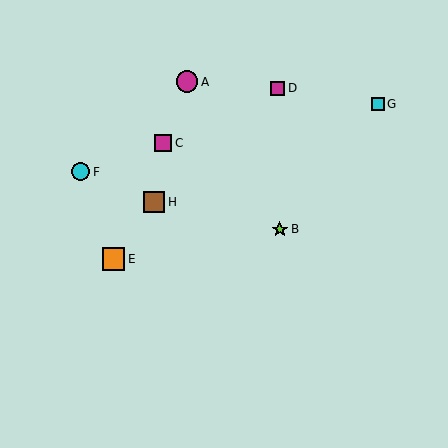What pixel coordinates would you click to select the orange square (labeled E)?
Click at (114, 259) to select the orange square E.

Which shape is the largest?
The orange square (labeled E) is the largest.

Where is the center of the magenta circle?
The center of the magenta circle is at (187, 82).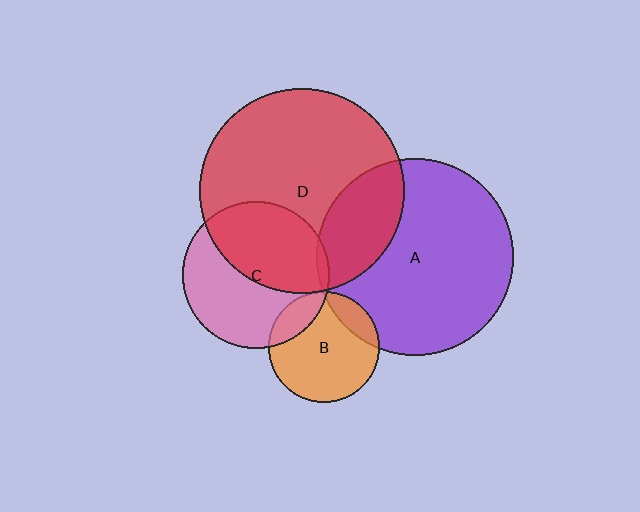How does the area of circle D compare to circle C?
Approximately 1.9 times.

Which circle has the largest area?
Circle D (red).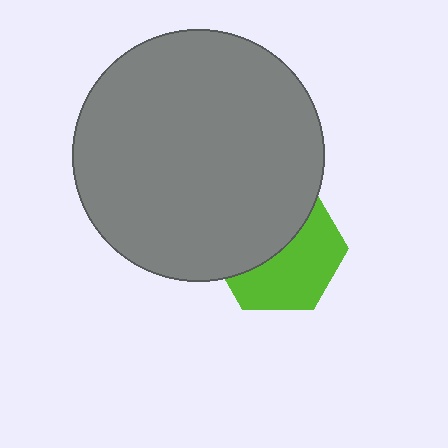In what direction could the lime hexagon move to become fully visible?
The lime hexagon could move down. That would shift it out from behind the gray circle entirely.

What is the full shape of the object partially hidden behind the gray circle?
The partially hidden object is a lime hexagon.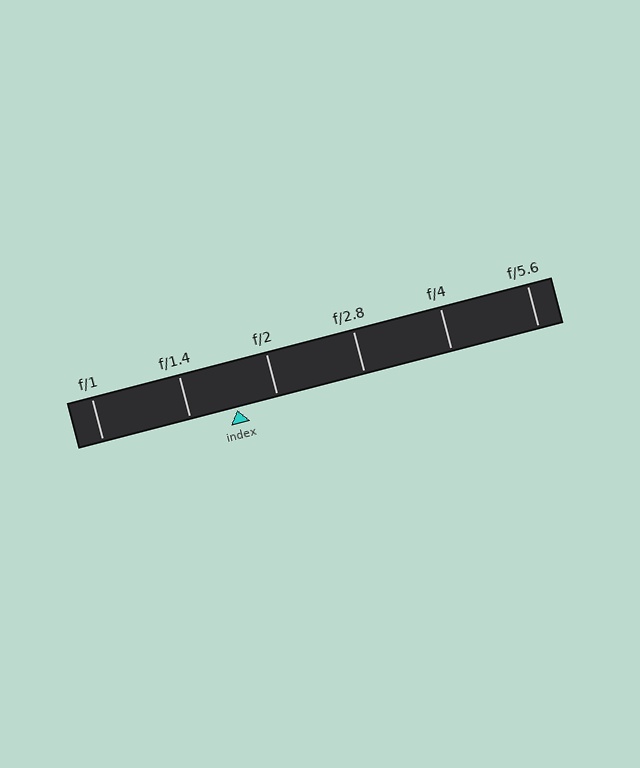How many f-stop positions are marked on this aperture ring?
There are 6 f-stop positions marked.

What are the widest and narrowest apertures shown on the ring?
The widest aperture shown is f/1 and the narrowest is f/5.6.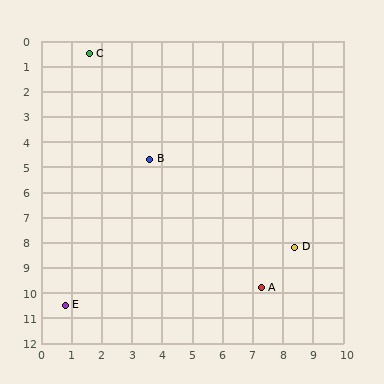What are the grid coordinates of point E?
Point E is at approximately (0.8, 10.5).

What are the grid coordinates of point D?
Point D is at approximately (8.4, 8.2).